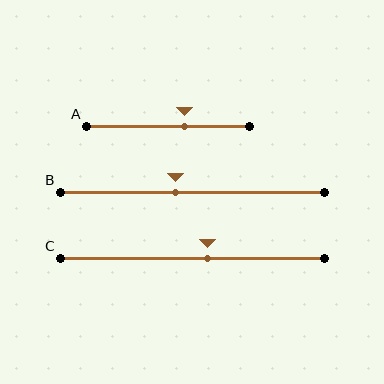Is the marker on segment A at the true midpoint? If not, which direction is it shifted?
No, the marker on segment A is shifted to the right by about 10% of the segment length.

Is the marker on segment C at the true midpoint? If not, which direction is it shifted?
No, the marker on segment C is shifted to the right by about 6% of the segment length.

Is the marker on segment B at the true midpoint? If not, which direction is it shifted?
No, the marker on segment B is shifted to the left by about 6% of the segment length.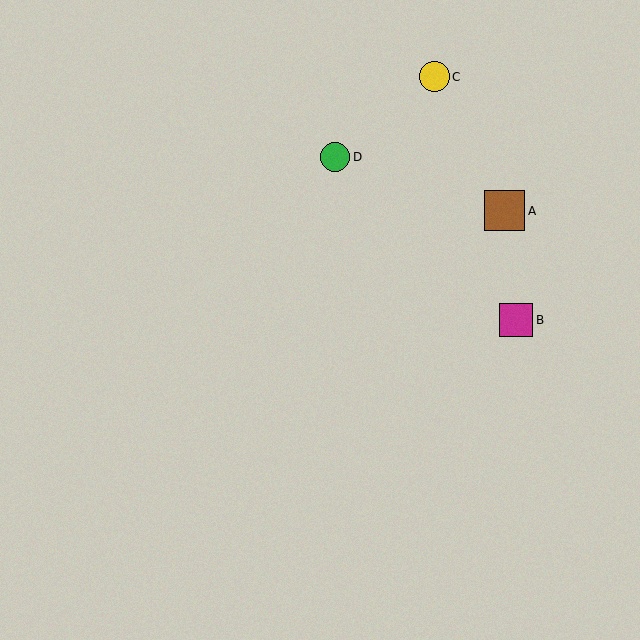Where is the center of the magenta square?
The center of the magenta square is at (516, 320).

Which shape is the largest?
The brown square (labeled A) is the largest.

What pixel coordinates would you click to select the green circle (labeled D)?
Click at (335, 157) to select the green circle D.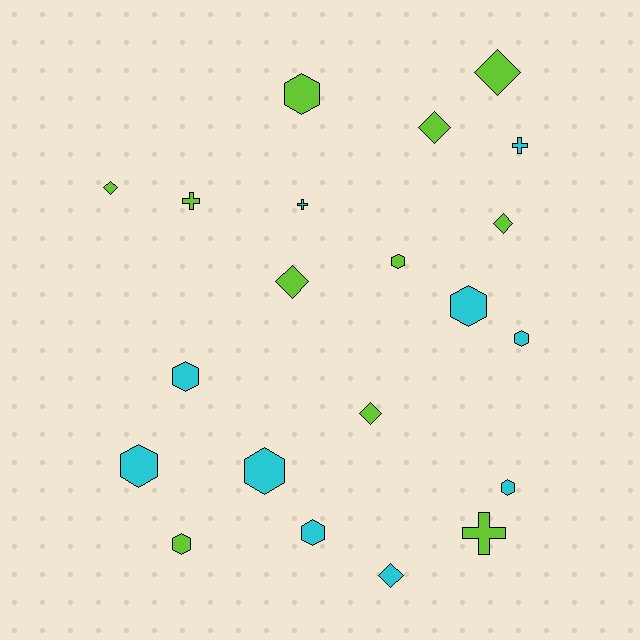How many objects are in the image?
There are 21 objects.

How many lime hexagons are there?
There are 3 lime hexagons.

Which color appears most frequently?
Lime, with 11 objects.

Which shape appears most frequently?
Hexagon, with 10 objects.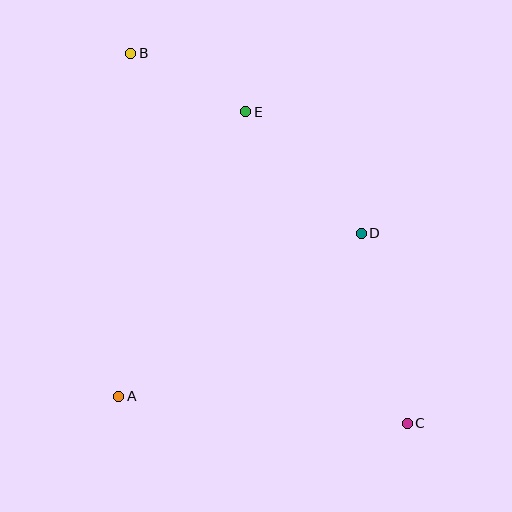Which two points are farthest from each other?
Points B and C are farthest from each other.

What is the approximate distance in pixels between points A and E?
The distance between A and E is approximately 312 pixels.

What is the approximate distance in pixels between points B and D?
The distance between B and D is approximately 293 pixels.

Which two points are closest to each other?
Points B and E are closest to each other.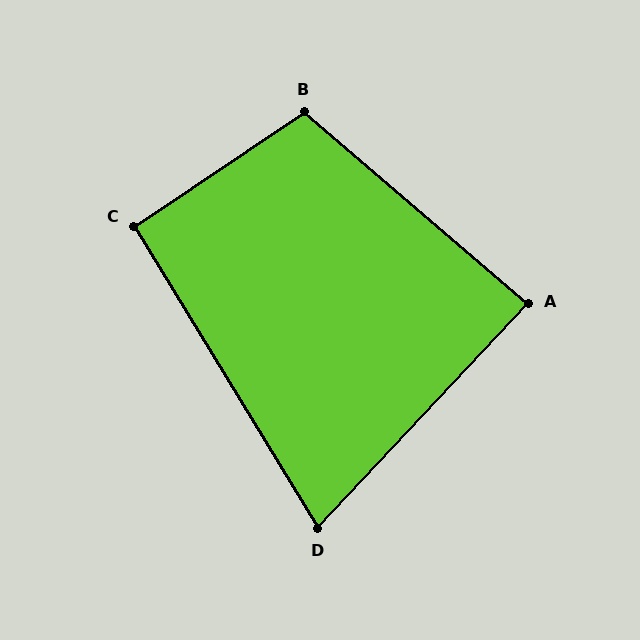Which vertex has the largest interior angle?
B, at approximately 106 degrees.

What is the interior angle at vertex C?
Approximately 93 degrees (approximately right).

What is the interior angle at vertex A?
Approximately 87 degrees (approximately right).